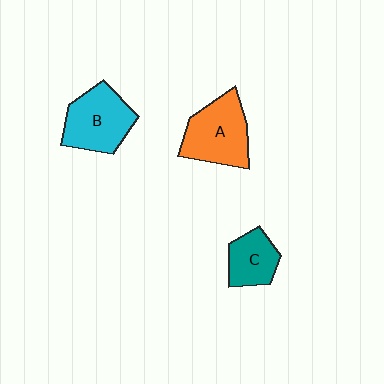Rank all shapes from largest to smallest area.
From largest to smallest: A (orange), B (cyan), C (teal).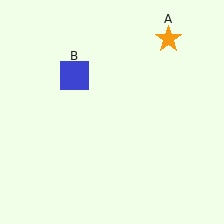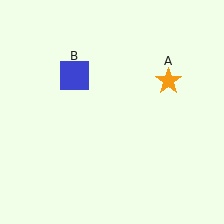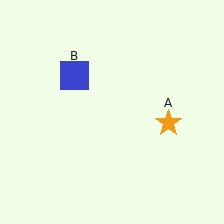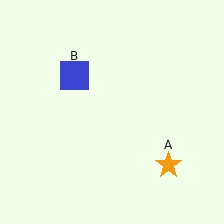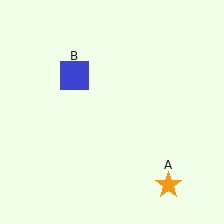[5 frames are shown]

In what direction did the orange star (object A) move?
The orange star (object A) moved down.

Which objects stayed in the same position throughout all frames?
Blue square (object B) remained stationary.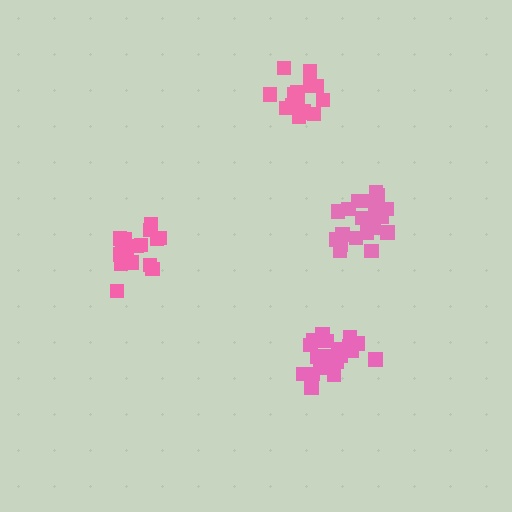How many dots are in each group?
Group 1: 16 dots, Group 2: 21 dots, Group 3: 16 dots, Group 4: 20 dots (73 total).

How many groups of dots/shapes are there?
There are 4 groups.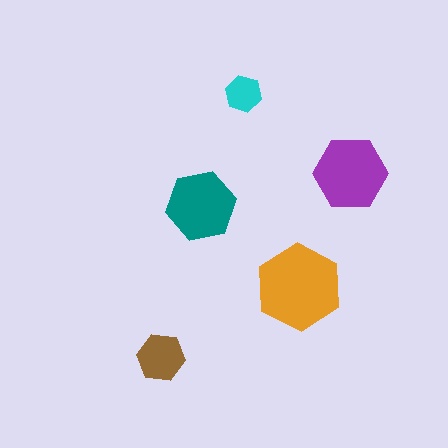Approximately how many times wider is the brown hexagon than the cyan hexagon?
About 1.5 times wider.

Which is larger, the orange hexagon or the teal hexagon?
The orange one.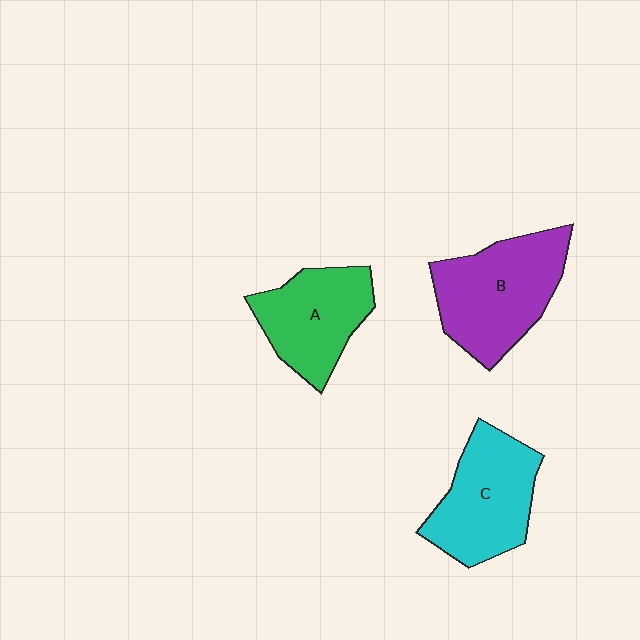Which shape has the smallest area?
Shape A (green).